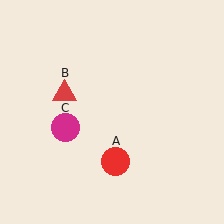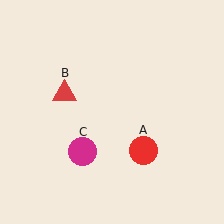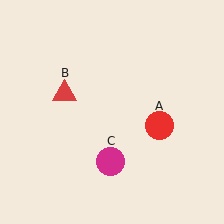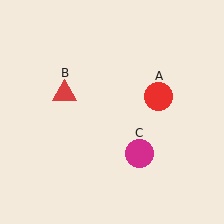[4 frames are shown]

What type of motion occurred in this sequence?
The red circle (object A), magenta circle (object C) rotated counterclockwise around the center of the scene.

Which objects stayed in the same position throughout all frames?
Red triangle (object B) remained stationary.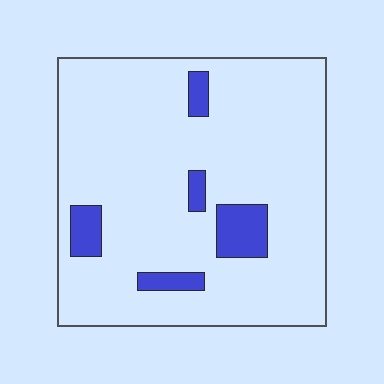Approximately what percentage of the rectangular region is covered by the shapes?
Approximately 10%.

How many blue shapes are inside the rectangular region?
5.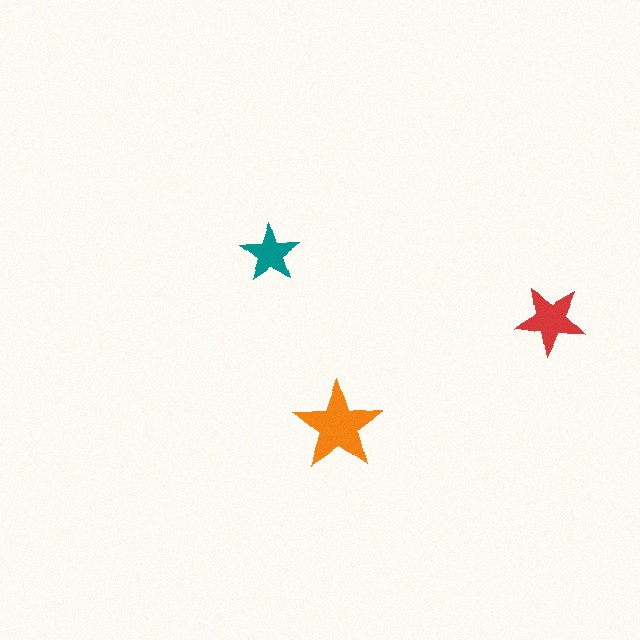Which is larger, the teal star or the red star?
The red one.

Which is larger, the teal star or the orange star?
The orange one.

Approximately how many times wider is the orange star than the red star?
About 1.5 times wider.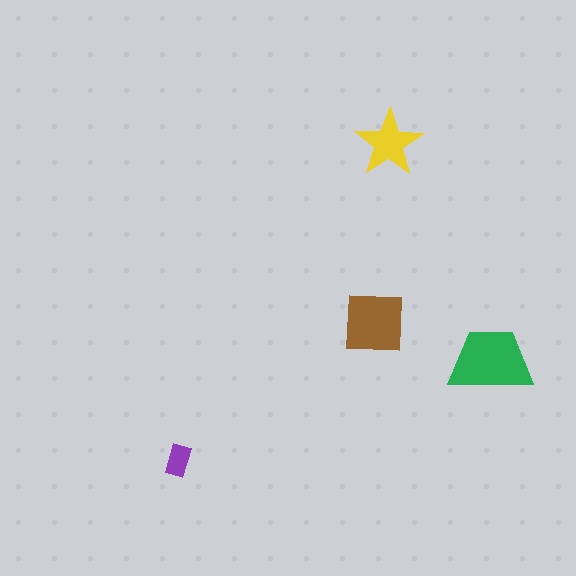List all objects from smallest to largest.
The purple rectangle, the yellow star, the brown square, the green trapezoid.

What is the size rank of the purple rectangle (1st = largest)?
4th.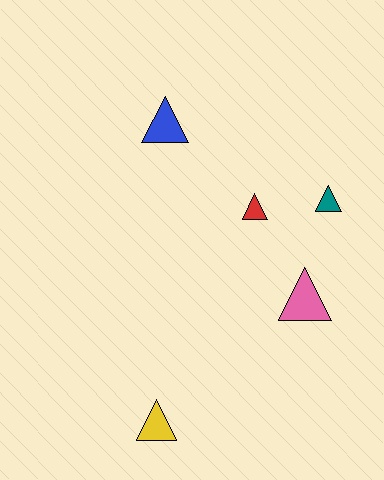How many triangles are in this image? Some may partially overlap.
There are 5 triangles.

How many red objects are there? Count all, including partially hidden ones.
There is 1 red object.